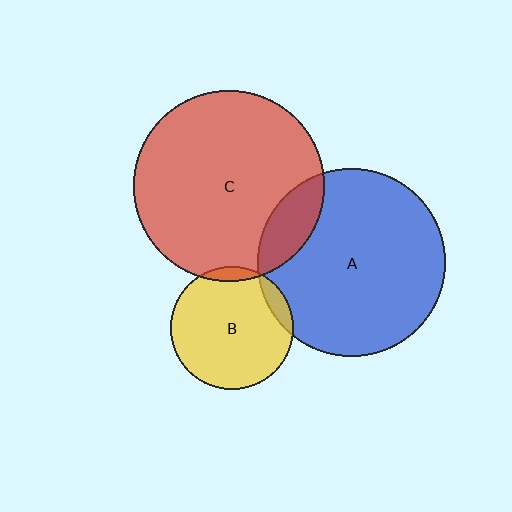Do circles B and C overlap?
Yes.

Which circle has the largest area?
Circle C (red).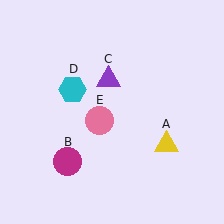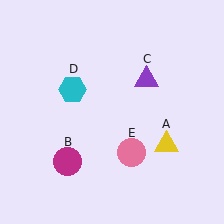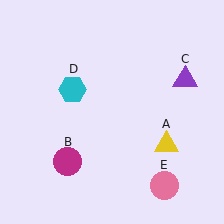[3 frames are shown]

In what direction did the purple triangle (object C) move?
The purple triangle (object C) moved right.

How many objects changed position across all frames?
2 objects changed position: purple triangle (object C), pink circle (object E).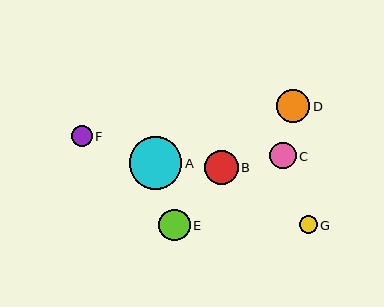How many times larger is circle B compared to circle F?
Circle B is approximately 1.6 times the size of circle F.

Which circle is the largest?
Circle A is the largest with a size of approximately 53 pixels.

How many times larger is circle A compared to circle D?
Circle A is approximately 1.6 times the size of circle D.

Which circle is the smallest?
Circle G is the smallest with a size of approximately 18 pixels.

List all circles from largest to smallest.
From largest to smallest: A, B, D, E, C, F, G.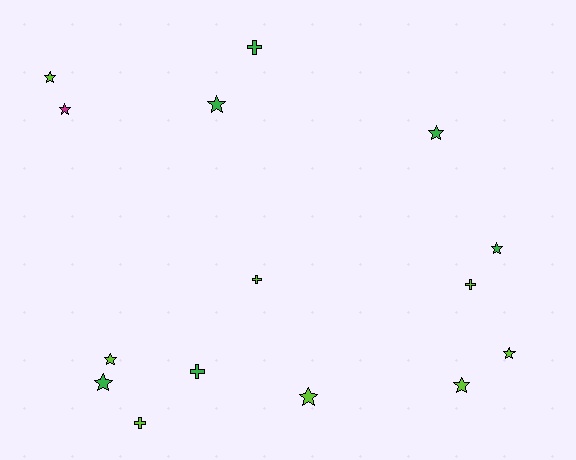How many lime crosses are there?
There are 3 lime crosses.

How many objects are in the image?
There are 15 objects.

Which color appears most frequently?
Lime, with 8 objects.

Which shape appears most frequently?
Star, with 10 objects.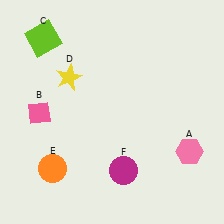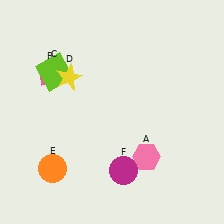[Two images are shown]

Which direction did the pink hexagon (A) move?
The pink hexagon (A) moved left.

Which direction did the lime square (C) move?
The lime square (C) moved down.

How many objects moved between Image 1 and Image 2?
3 objects moved between the two images.